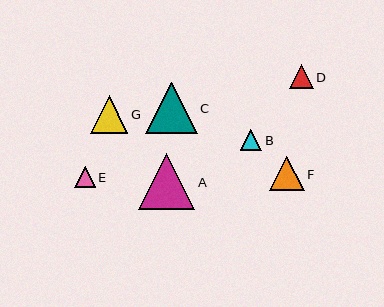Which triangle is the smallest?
Triangle E is the smallest with a size of approximately 21 pixels.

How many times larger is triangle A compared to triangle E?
Triangle A is approximately 2.7 times the size of triangle E.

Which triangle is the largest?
Triangle A is the largest with a size of approximately 56 pixels.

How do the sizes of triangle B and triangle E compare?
Triangle B and triangle E are approximately the same size.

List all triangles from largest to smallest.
From largest to smallest: A, C, G, F, D, B, E.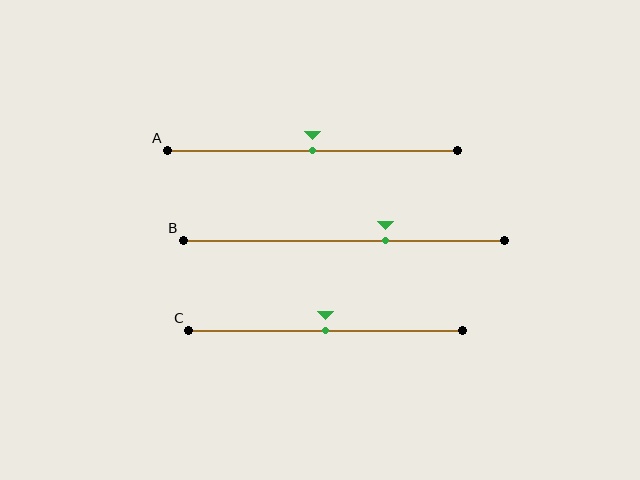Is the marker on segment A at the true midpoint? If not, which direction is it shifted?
Yes, the marker on segment A is at the true midpoint.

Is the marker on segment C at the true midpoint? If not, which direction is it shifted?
Yes, the marker on segment C is at the true midpoint.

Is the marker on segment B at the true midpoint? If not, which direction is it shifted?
No, the marker on segment B is shifted to the right by about 13% of the segment length.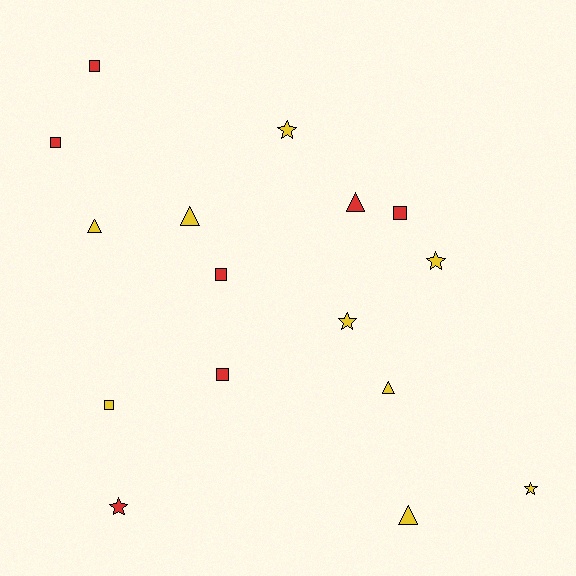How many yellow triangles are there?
There are 4 yellow triangles.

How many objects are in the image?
There are 16 objects.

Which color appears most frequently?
Yellow, with 9 objects.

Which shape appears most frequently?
Square, with 6 objects.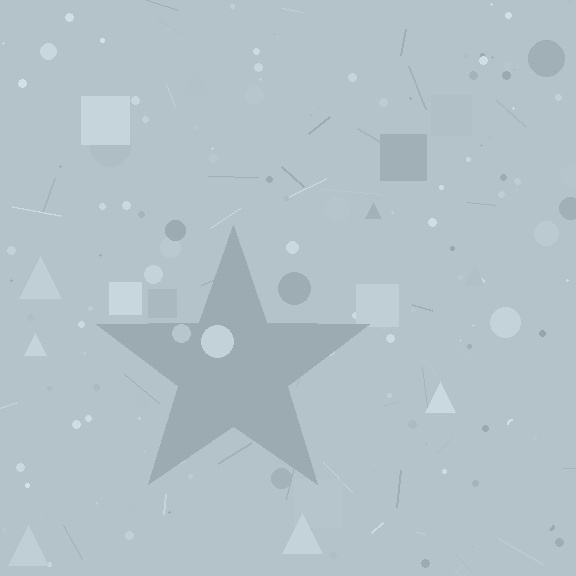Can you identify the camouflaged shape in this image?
The camouflaged shape is a star.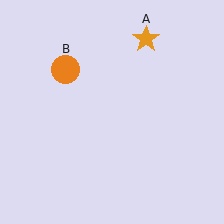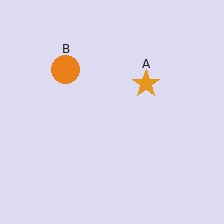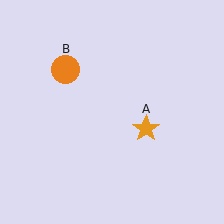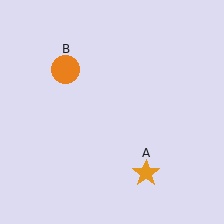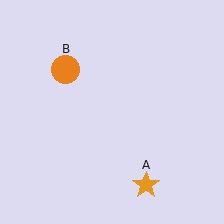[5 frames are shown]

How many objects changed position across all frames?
1 object changed position: orange star (object A).